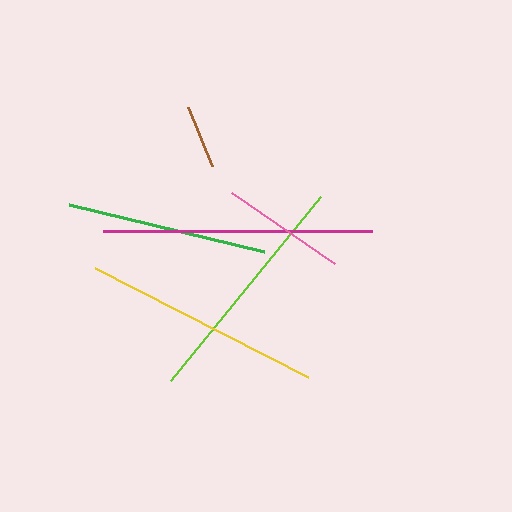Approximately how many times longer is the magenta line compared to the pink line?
The magenta line is approximately 2.1 times the length of the pink line.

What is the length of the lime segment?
The lime segment is approximately 238 pixels long.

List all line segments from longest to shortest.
From longest to shortest: magenta, yellow, lime, green, pink, brown.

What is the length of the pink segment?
The pink segment is approximately 125 pixels long.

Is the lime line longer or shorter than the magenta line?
The magenta line is longer than the lime line.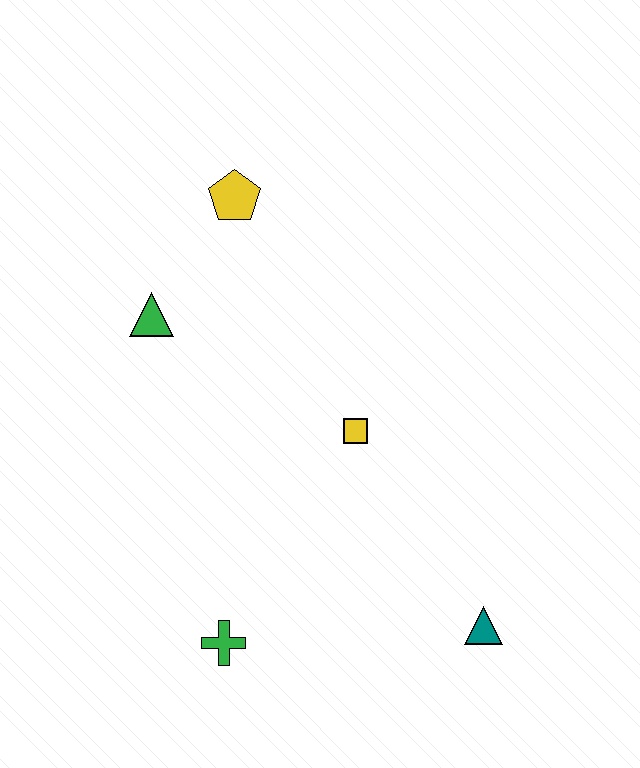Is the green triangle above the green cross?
Yes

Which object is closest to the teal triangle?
The yellow square is closest to the teal triangle.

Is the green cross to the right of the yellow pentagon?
No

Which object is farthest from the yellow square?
The yellow pentagon is farthest from the yellow square.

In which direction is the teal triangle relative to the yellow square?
The teal triangle is below the yellow square.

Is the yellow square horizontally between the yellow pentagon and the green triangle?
No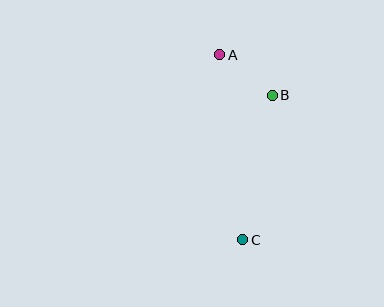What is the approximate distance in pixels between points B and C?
The distance between B and C is approximately 147 pixels.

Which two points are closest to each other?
Points A and B are closest to each other.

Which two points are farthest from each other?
Points A and C are farthest from each other.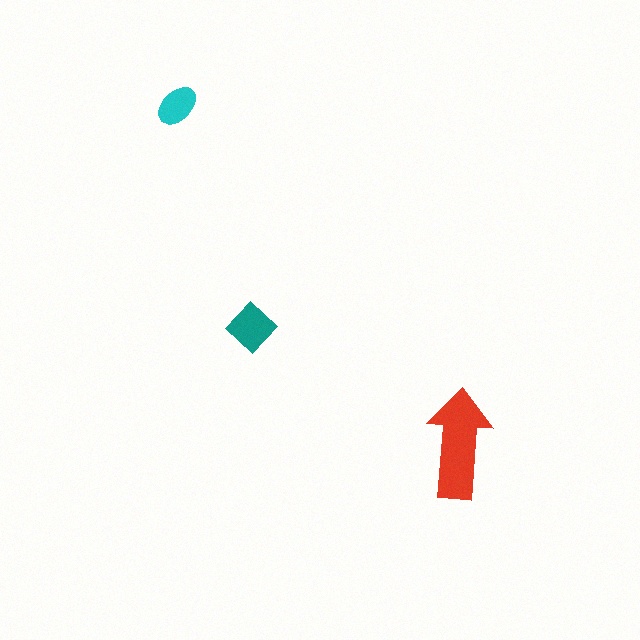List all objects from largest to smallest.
The red arrow, the teal diamond, the cyan ellipse.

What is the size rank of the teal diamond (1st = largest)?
2nd.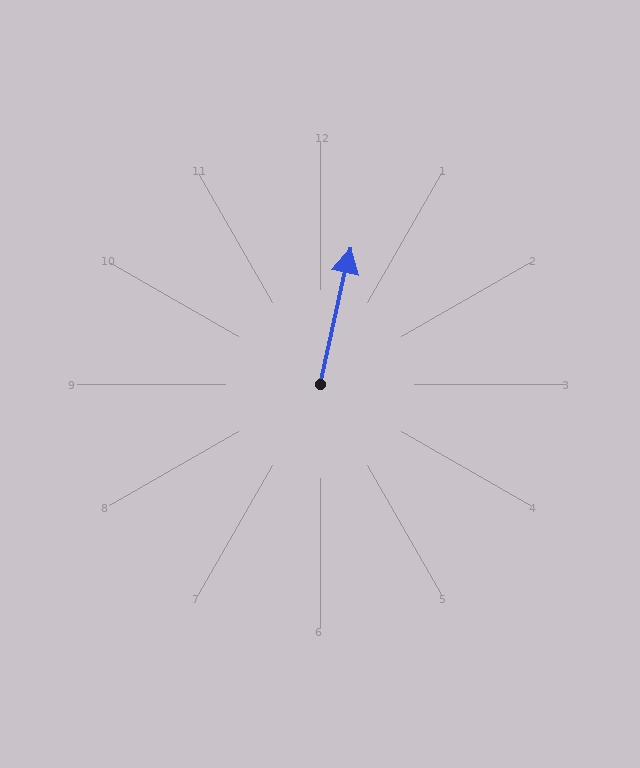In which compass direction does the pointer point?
North.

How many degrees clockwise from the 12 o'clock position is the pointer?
Approximately 13 degrees.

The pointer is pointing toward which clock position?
Roughly 12 o'clock.